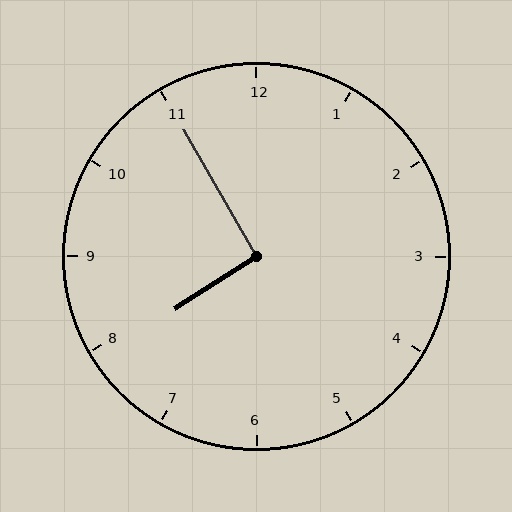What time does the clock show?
7:55.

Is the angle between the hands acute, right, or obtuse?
It is right.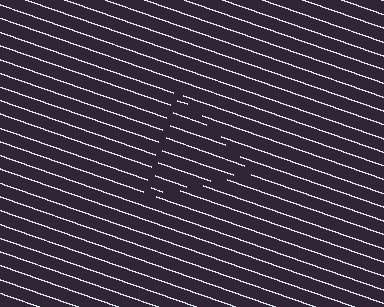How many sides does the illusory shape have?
3 sides — the line-ends trace a triangle.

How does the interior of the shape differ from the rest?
The interior of the shape contains the same grating, shifted by half a period — the contour is defined by the phase discontinuity where line-ends from the inner and outer gratings abut.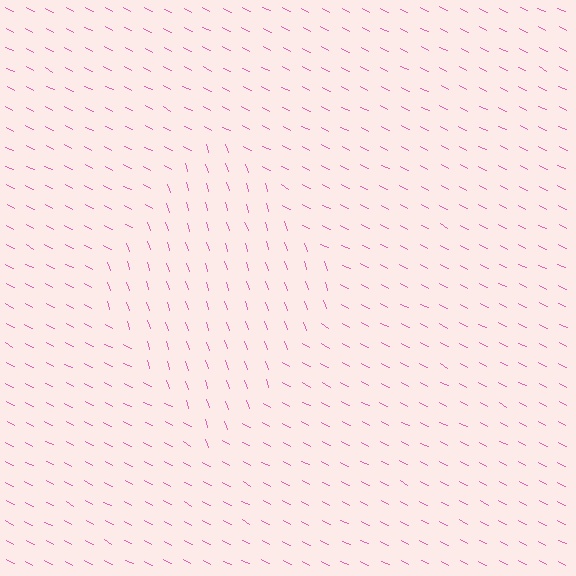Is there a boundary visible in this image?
Yes, there is a texture boundary formed by a change in line orientation.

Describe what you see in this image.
The image is filled with small pink line segments. A diamond region in the image has lines oriented differently from the surrounding lines, creating a visible texture boundary.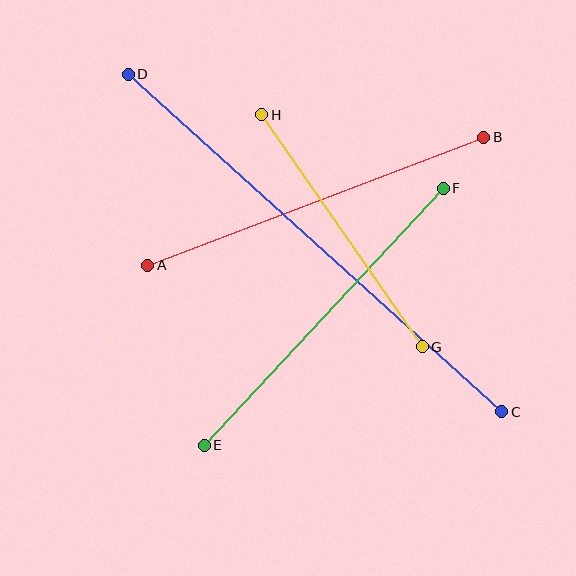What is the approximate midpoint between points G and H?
The midpoint is at approximately (342, 231) pixels.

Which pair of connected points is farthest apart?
Points C and D are farthest apart.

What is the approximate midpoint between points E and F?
The midpoint is at approximately (324, 317) pixels.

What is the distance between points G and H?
The distance is approximately 282 pixels.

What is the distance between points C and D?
The distance is approximately 503 pixels.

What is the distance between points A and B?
The distance is approximately 360 pixels.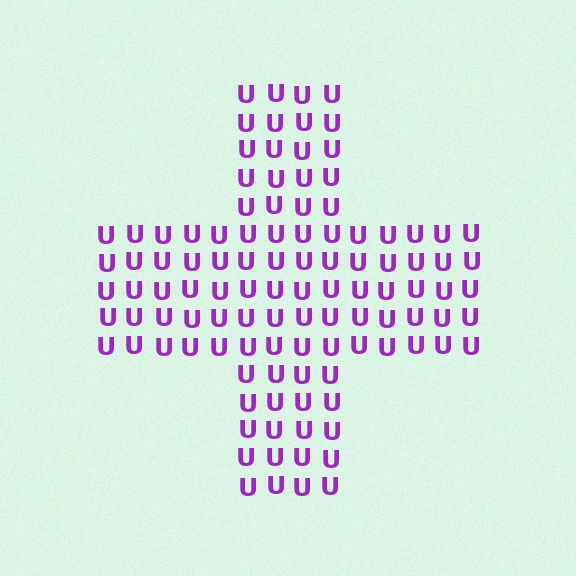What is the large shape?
The large shape is a cross.